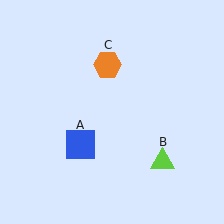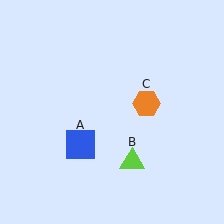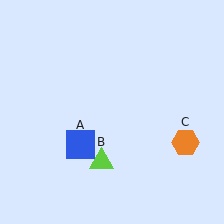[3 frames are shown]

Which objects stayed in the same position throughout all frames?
Blue square (object A) remained stationary.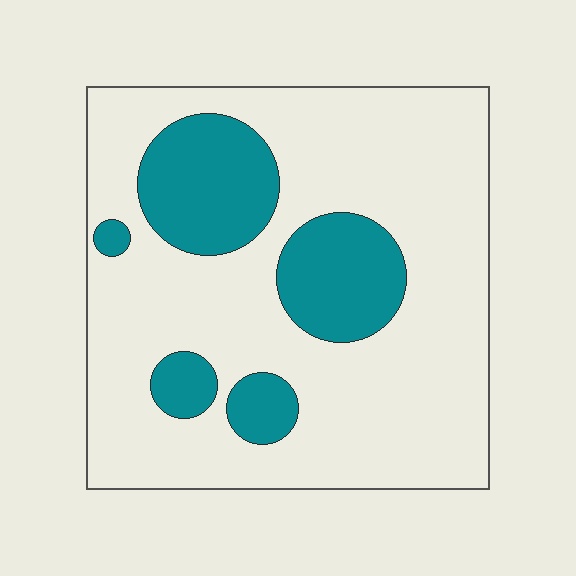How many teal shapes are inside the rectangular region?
5.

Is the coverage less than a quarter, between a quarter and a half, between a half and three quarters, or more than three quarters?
Less than a quarter.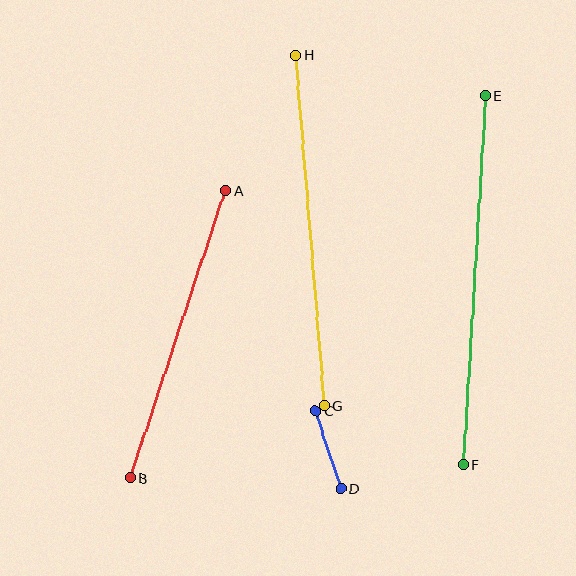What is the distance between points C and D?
The distance is approximately 82 pixels.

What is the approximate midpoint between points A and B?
The midpoint is at approximately (178, 334) pixels.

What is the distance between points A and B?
The distance is approximately 303 pixels.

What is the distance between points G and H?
The distance is approximately 351 pixels.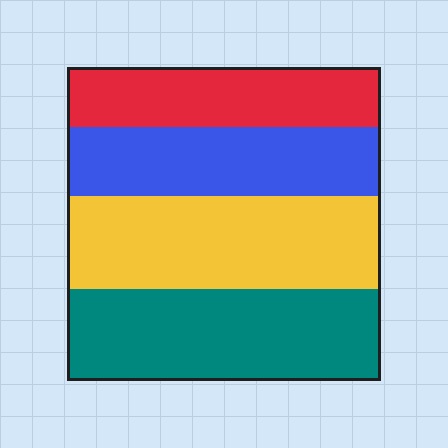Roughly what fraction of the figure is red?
Red covers roughly 20% of the figure.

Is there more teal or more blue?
Teal.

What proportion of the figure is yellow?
Yellow covers around 30% of the figure.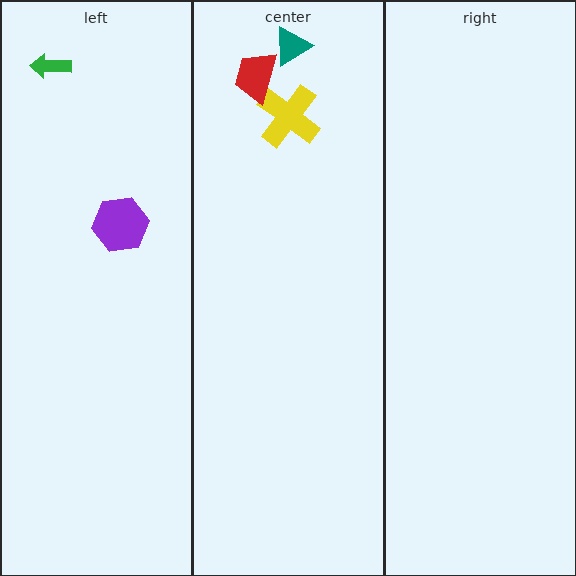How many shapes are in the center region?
3.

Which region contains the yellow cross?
The center region.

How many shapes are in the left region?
2.